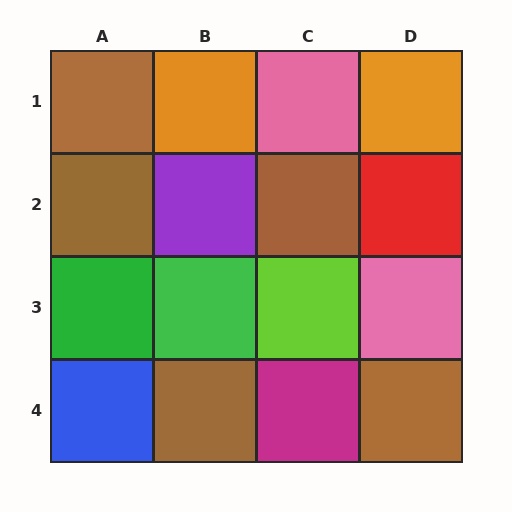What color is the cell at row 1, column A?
Brown.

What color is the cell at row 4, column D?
Brown.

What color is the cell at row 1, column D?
Orange.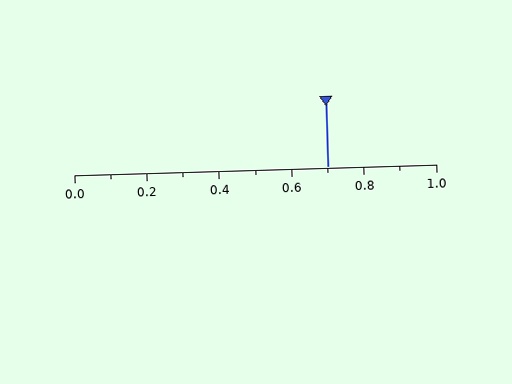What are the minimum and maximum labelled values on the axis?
The axis runs from 0.0 to 1.0.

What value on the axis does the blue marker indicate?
The marker indicates approximately 0.7.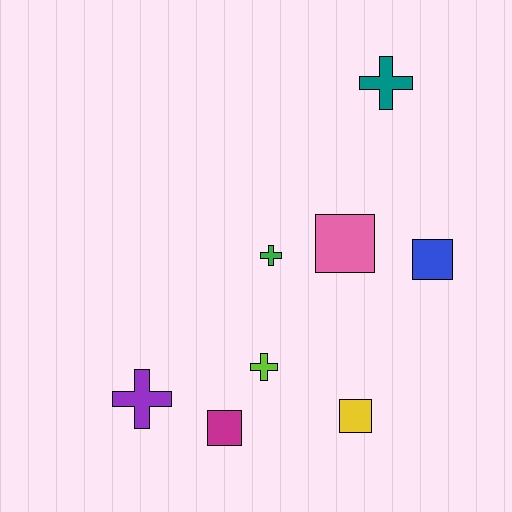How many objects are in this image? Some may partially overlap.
There are 8 objects.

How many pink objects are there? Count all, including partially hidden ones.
There is 1 pink object.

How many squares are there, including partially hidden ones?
There are 4 squares.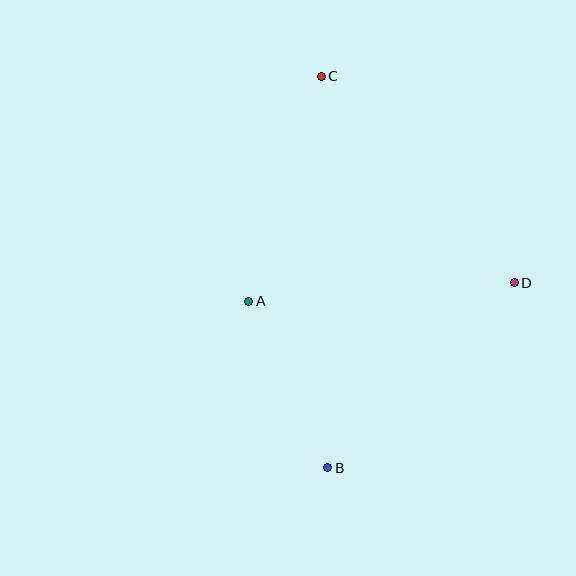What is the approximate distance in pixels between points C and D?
The distance between C and D is approximately 282 pixels.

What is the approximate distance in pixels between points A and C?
The distance between A and C is approximately 236 pixels.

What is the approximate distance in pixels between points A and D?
The distance between A and D is approximately 266 pixels.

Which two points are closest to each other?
Points A and B are closest to each other.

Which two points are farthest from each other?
Points B and C are farthest from each other.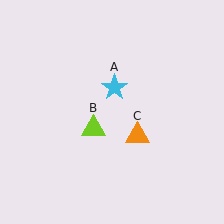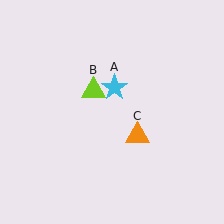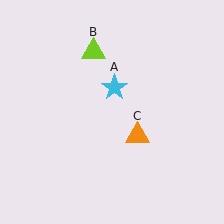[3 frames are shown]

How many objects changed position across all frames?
1 object changed position: lime triangle (object B).